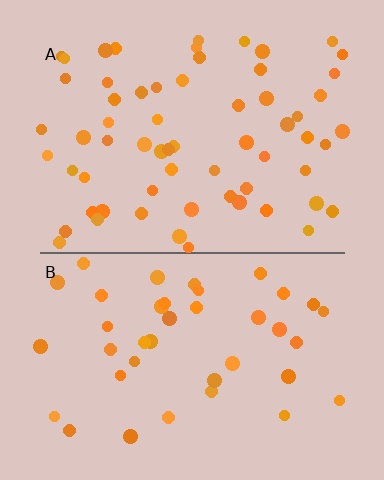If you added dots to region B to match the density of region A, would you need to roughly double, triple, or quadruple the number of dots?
Approximately double.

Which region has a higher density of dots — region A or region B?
A (the top).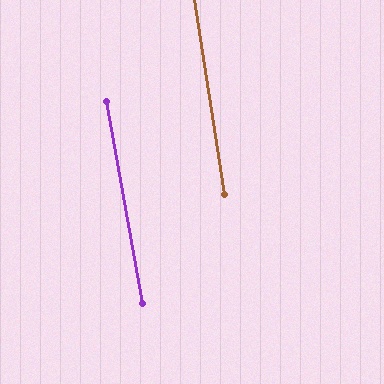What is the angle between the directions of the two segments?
Approximately 2 degrees.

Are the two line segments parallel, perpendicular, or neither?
Parallel — their directions differ by only 1.6°.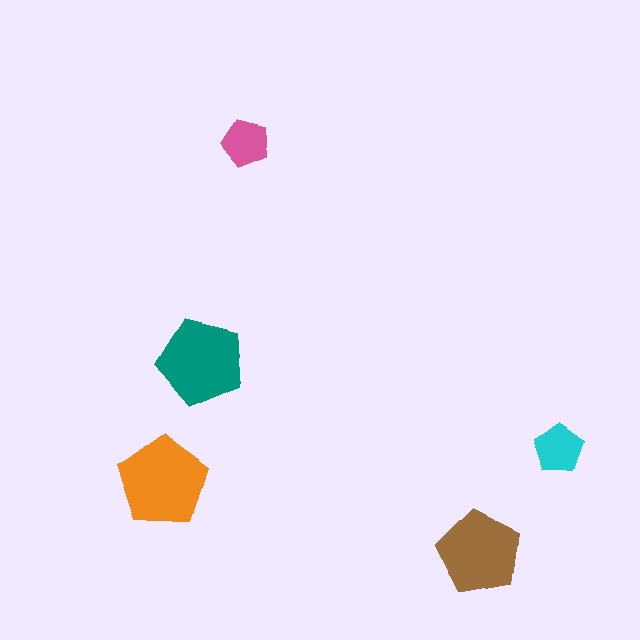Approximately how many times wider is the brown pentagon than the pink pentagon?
About 2 times wider.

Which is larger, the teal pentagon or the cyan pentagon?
The teal one.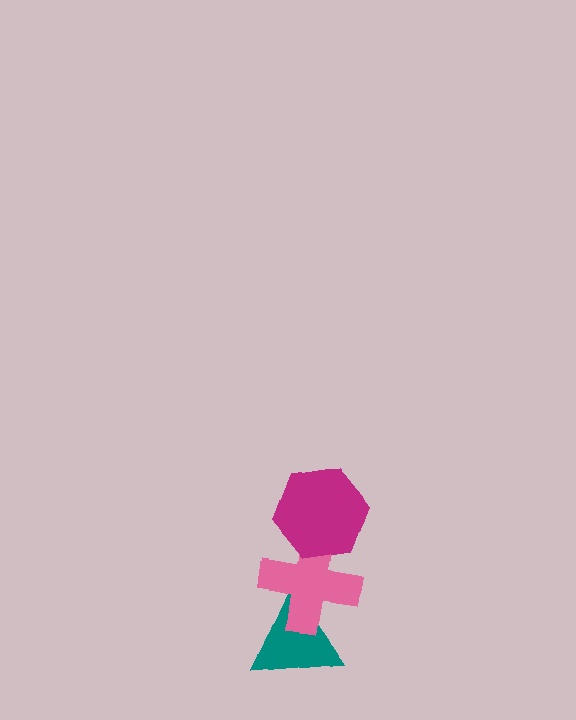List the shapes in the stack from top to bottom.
From top to bottom: the magenta hexagon, the pink cross, the teal triangle.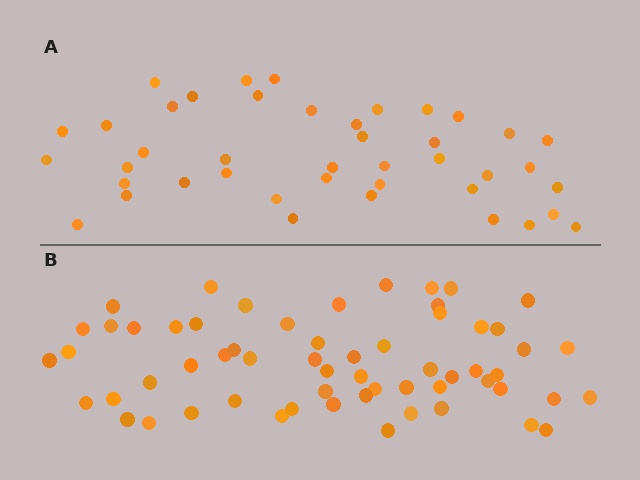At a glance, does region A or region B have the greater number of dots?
Region B (the bottom region) has more dots.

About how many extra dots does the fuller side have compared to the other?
Region B has approximately 20 more dots than region A.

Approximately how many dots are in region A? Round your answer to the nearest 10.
About 40 dots. (The exact count is 42, which rounds to 40.)